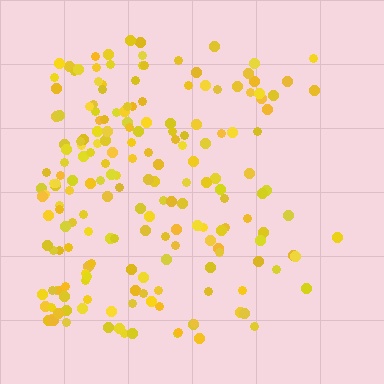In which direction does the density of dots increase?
From right to left, with the left side densest.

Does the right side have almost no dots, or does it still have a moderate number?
Still a moderate number, just noticeably fewer than the left.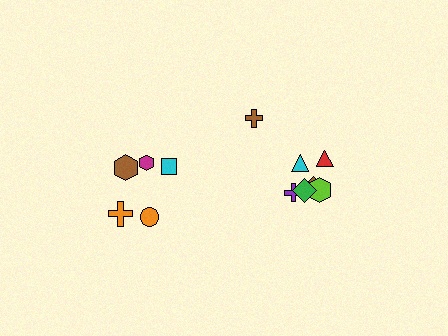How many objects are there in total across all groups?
There are 12 objects.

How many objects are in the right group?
There are 7 objects.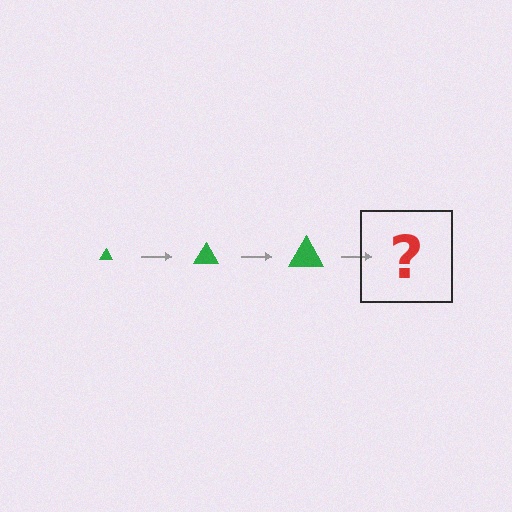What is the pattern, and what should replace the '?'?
The pattern is that the triangle gets progressively larger each step. The '?' should be a green triangle, larger than the previous one.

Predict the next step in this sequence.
The next step is a green triangle, larger than the previous one.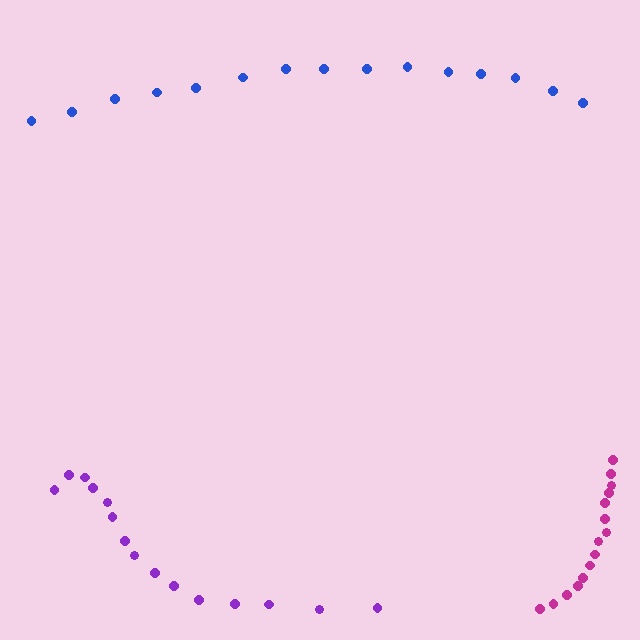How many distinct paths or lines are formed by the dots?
There are 3 distinct paths.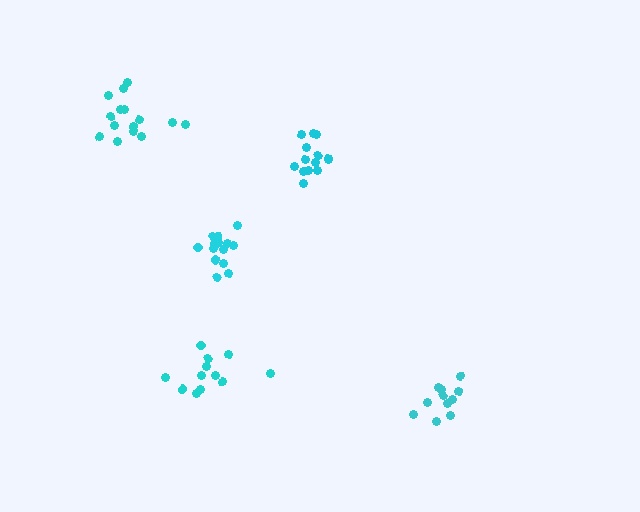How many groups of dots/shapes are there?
There are 5 groups.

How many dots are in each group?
Group 1: 14 dots, Group 2: 14 dots, Group 3: 16 dots, Group 4: 12 dots, Group 5: 11 dots (67 total).